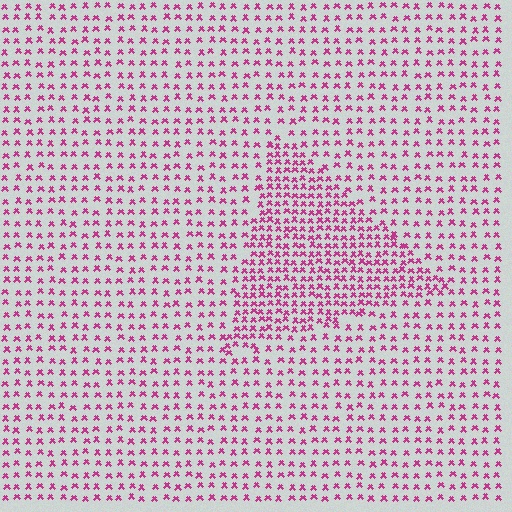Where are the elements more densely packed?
The elements are more densely packed inside the triangle boundary.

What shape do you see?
I see a triangle.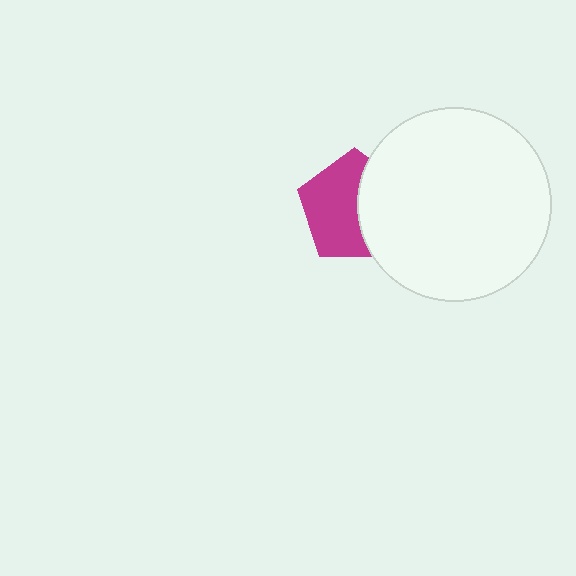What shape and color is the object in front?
The object in front is a white circle.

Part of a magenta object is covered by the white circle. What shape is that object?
It is a pentagon.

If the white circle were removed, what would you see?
You would see the complete magenta pentagon.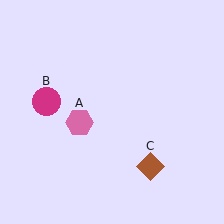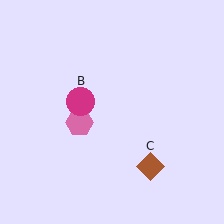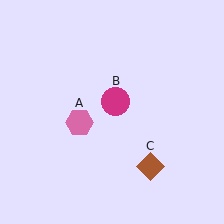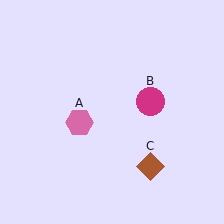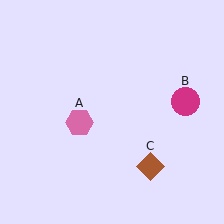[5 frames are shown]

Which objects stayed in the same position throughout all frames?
Pink hexagon (object A) and brown diamond (object C) remained stationary.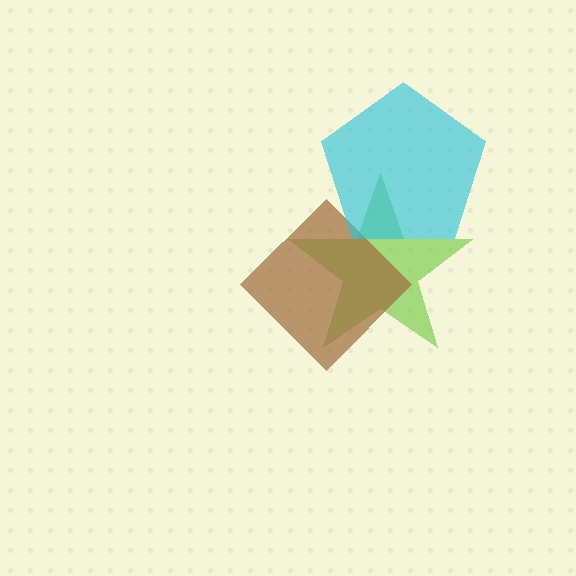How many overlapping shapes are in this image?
There are 3 overlapping shapes in the image.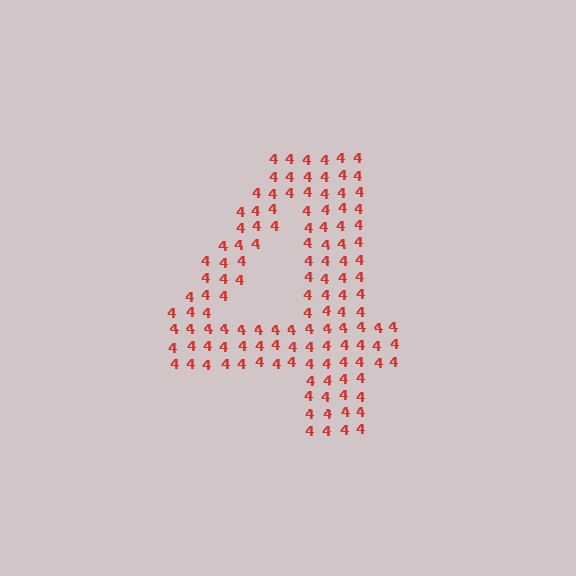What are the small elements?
The small elements are digit 4's.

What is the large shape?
The large shape is the digit 4.